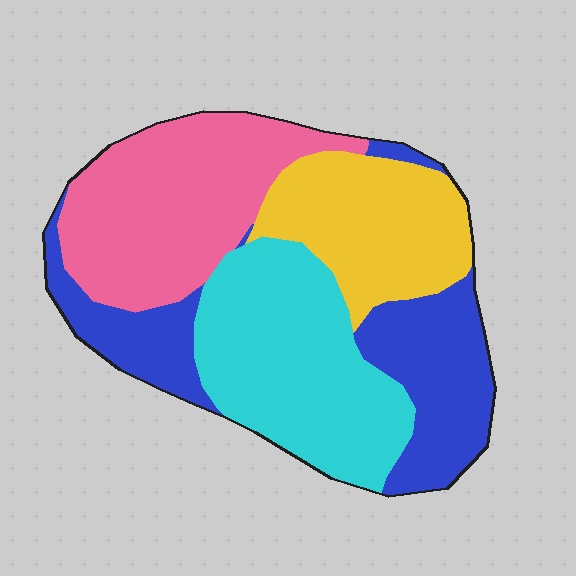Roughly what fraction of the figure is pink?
Pink covers about 25% of the figure.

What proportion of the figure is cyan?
Cyan takes up about one quarter (1/4) of the figure.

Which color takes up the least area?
Yellow, at roughly 20%.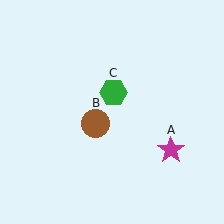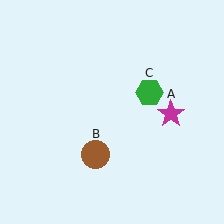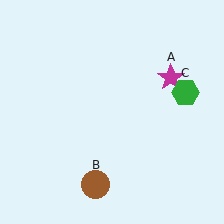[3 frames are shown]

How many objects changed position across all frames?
3 objects changed position: magenta star (object A), brown circle (object B), green hexagon (object C).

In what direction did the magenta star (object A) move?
The magenta star (object A) moved up.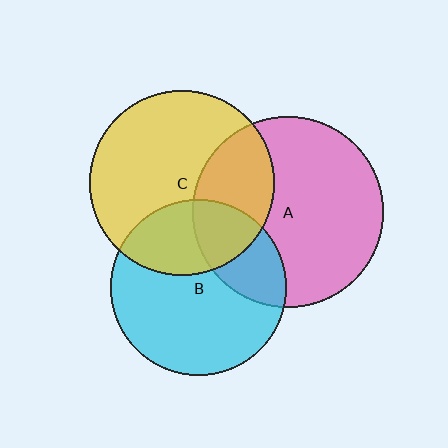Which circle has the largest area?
Circle A (pink).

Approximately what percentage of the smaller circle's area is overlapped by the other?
Approximately 25%.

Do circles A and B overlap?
Yes.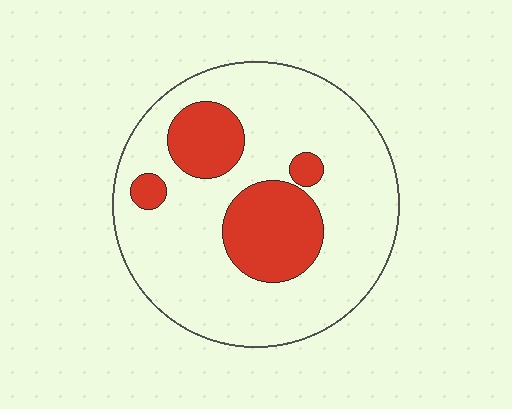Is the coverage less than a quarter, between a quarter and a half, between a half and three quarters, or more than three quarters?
Less than a quarter.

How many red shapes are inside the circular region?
4.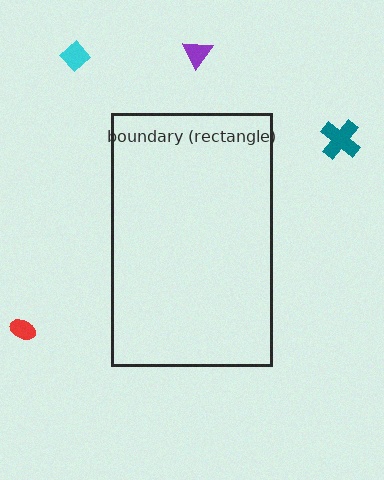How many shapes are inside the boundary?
0 inside, 4 outside.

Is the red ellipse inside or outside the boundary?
Outside.